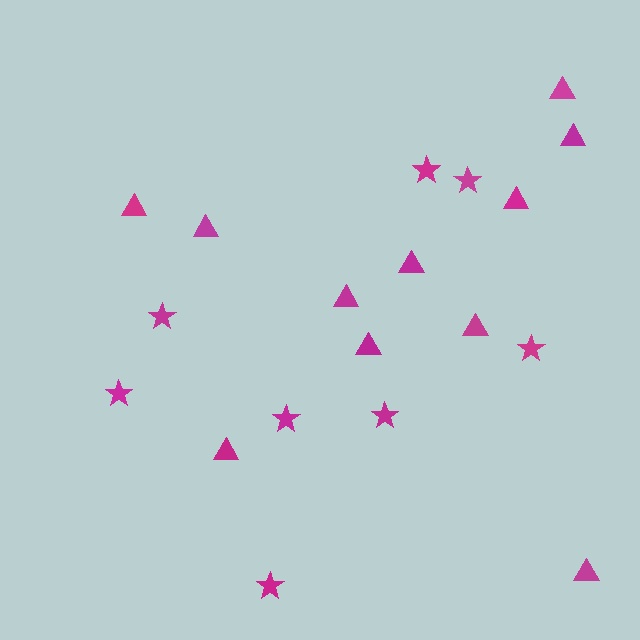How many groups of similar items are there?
There are 2 groups: one group of triangles (11) and one group of stars (8).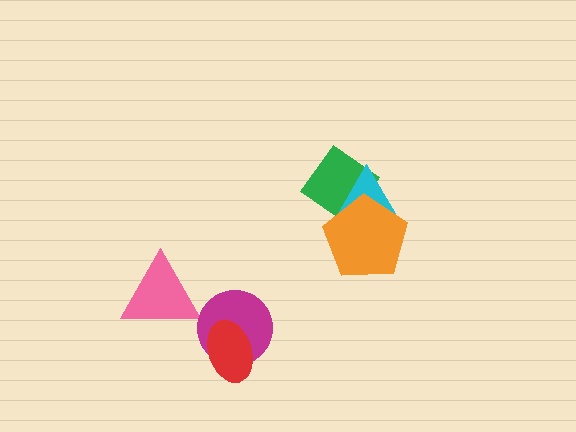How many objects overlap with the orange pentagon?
2 objects overlap with the orange pentagon.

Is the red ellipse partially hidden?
No, no other shape covers it.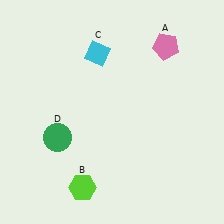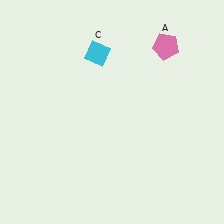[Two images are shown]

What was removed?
The green circle (D), the lime hexagon (B) were removed in Image 2.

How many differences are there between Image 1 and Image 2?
There are 2 differences between the two images.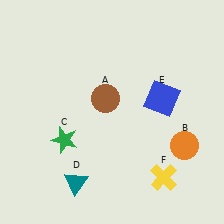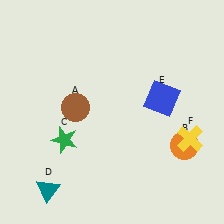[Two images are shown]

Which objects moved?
The objects that moved are: the brown circle (A), the teal triangle (D), the yellow cross (F).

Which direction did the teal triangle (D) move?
The teal triangle (D) moved left.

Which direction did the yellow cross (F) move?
The yellow cross (F) moved up.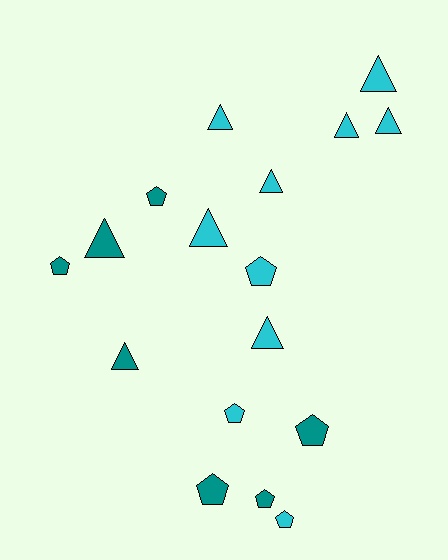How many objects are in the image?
There are 17 objects.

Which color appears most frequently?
Cyan, with 10 objects.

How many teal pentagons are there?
There are 5 teal pentagons.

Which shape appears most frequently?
Triangle, with 9 objects.